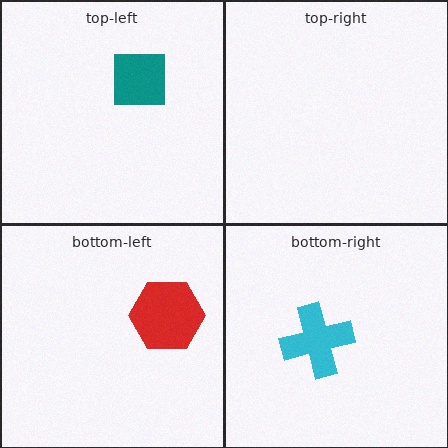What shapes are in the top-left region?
The teal square.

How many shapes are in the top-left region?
1.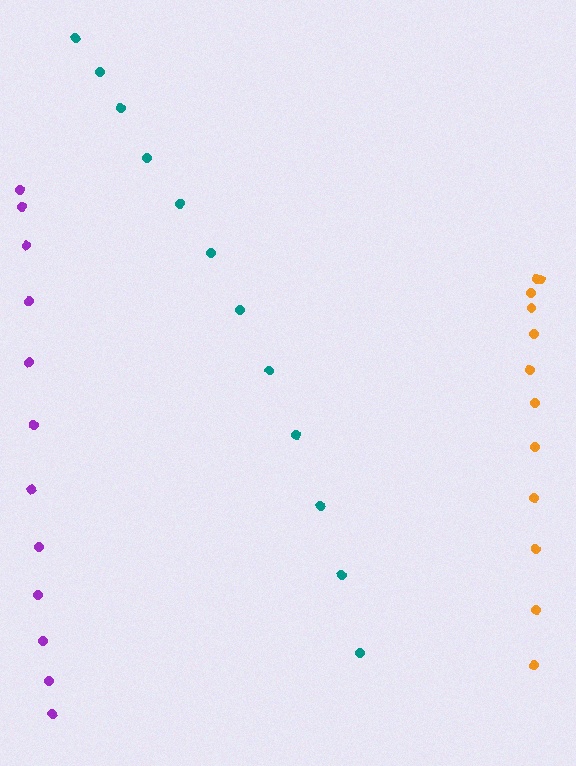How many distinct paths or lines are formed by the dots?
There are 3 distinct paths.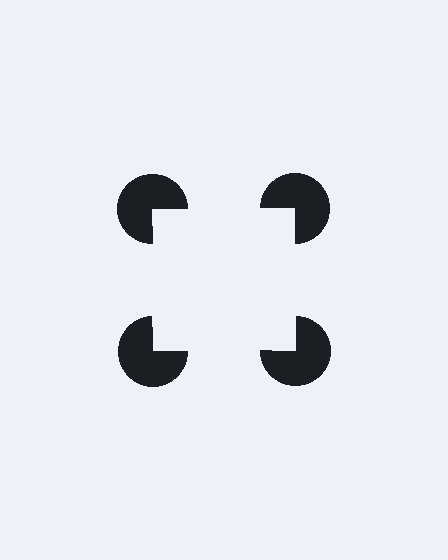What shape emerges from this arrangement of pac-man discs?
An illusory square — its edges are inferred from the aligned wedge cuts in the pac-man discs, not physically drawn.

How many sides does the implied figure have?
4 sides.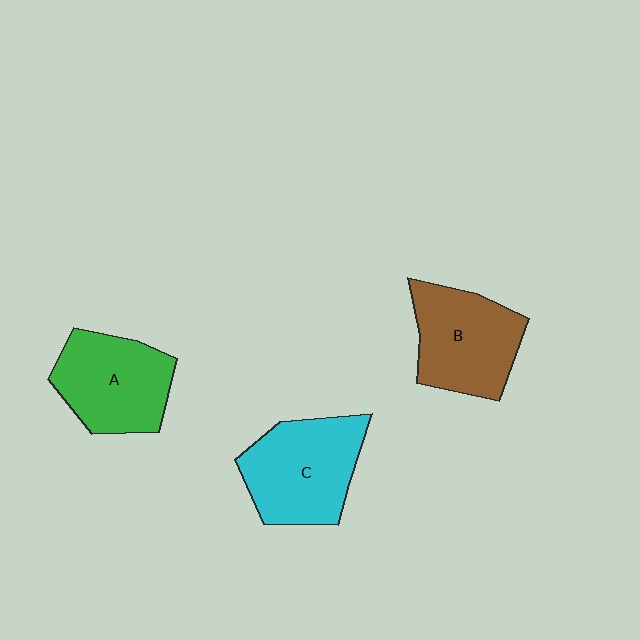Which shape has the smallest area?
Shape A (green).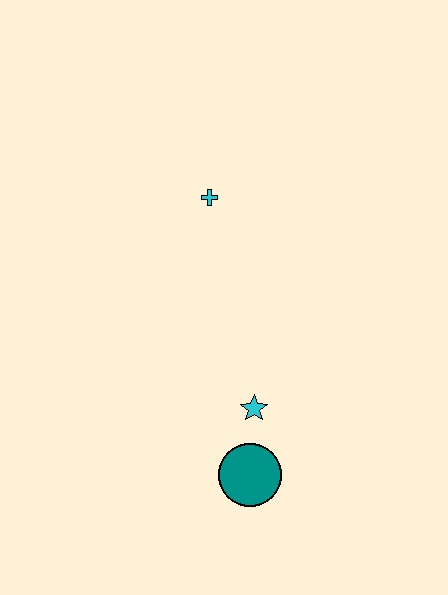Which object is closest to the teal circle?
The cyan star is closest to the teal circle.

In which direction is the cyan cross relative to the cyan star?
The cyan cross is above the cyan star.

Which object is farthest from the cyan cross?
The teal circle is farthest from the cyan cross.